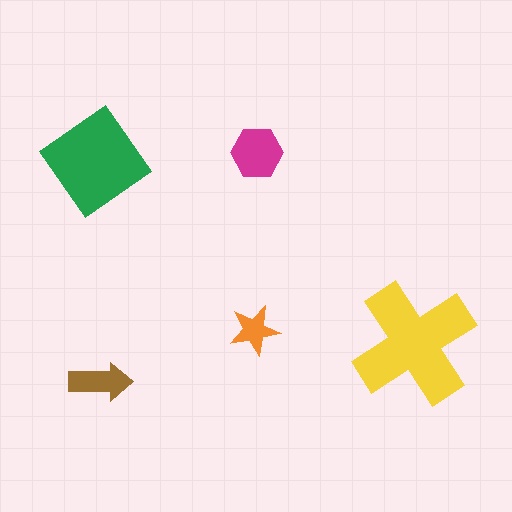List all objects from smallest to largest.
The orange star, the brown arrow, the magenta hexagon, the green diamond, the yellow cross.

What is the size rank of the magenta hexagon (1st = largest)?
3rd.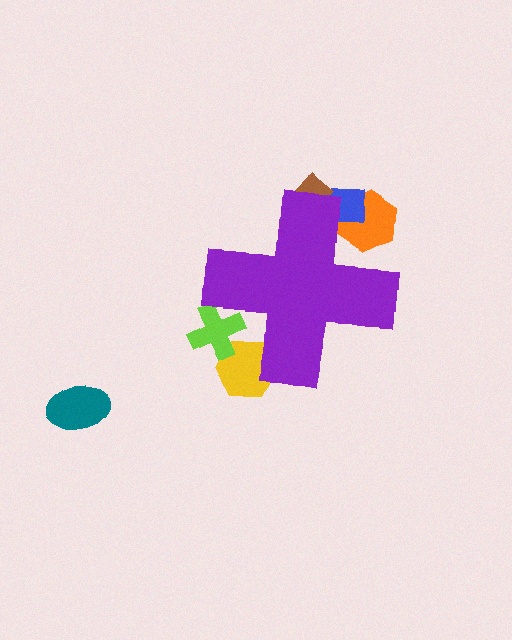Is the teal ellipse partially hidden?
No, the teal ellipse is fully visible.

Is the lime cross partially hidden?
Yes, the lime cross is partially hidden behind the purple cross.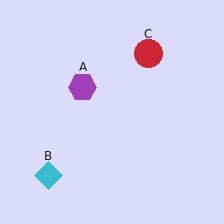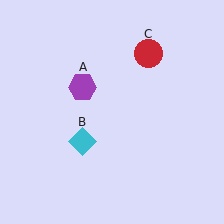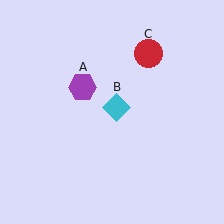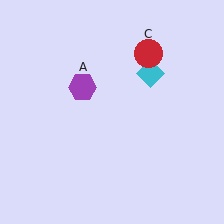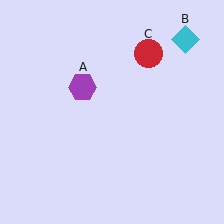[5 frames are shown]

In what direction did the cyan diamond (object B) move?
The cyan diamond (object B) moved up and to the right.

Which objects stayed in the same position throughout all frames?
Purple hexagon (object A) and red circle (object C) remained stationary.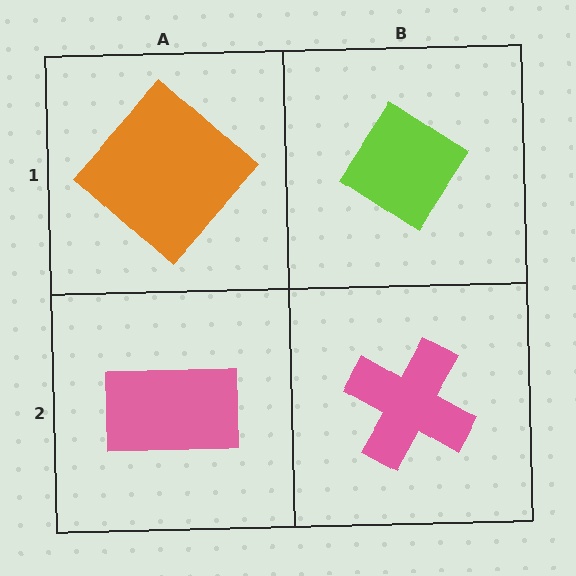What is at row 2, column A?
A pink rectangle.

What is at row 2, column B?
A pink cross.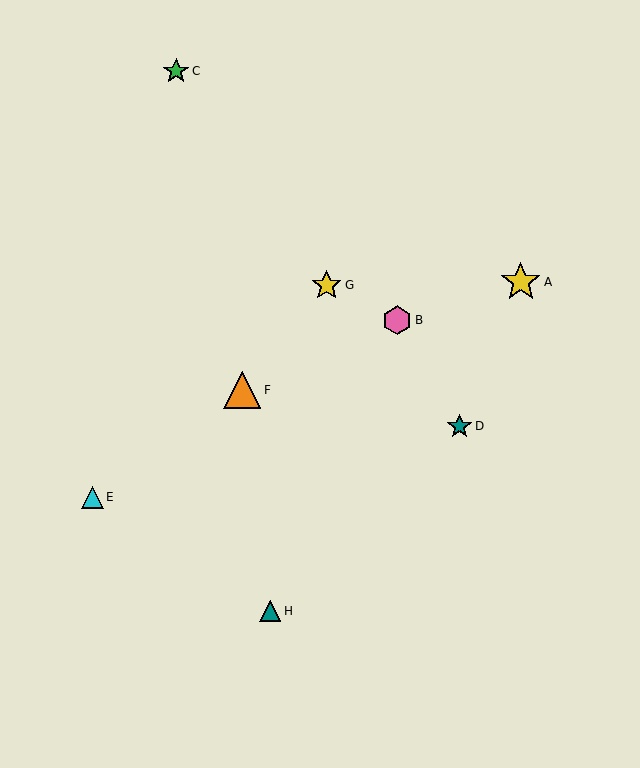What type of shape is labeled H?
Shape H is a teal triangle.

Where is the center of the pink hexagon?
The center of the pink hexagon is at (397, 320).